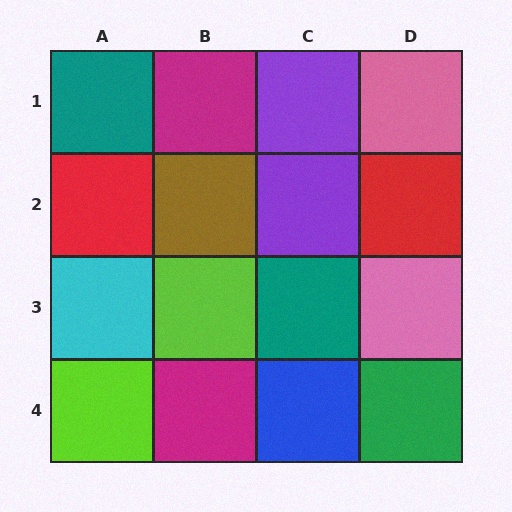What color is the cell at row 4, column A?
Lime.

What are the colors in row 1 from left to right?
Teal, magenta, purple, pink.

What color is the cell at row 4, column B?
Magenta.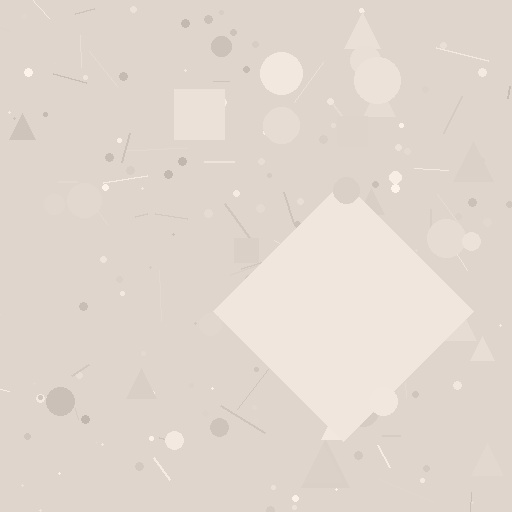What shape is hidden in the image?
A diamond is hidden in the image.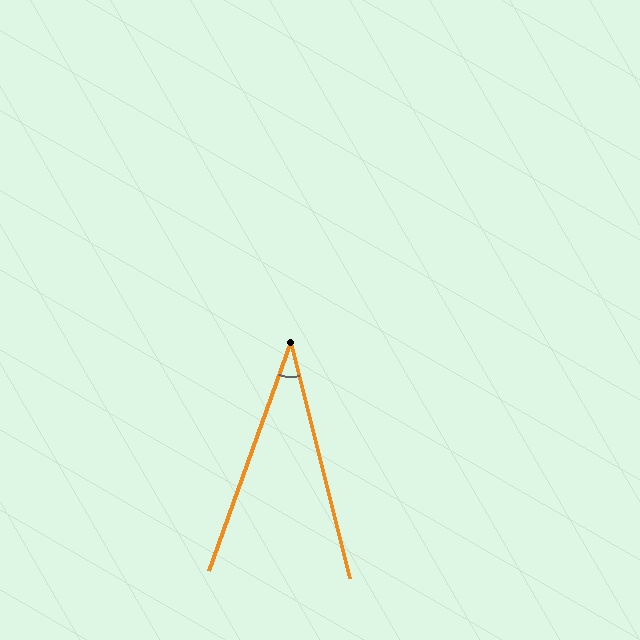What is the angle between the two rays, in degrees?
Approximately 34 degrees.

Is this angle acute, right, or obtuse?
It is acute.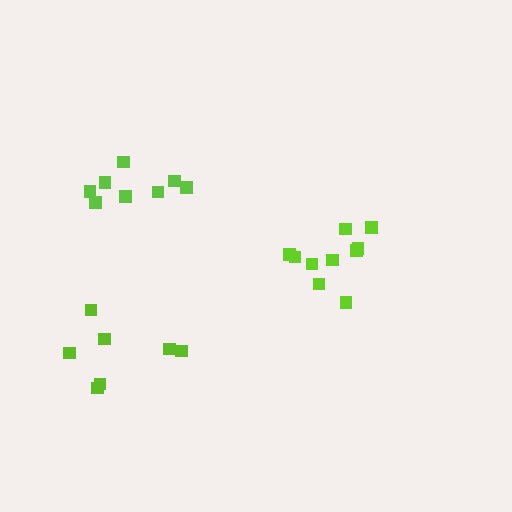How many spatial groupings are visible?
There are 3 spatial groupings.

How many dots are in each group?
Group 1: 10 dots, Group 2: 8 dots, Group 3: 7 dots (25 total).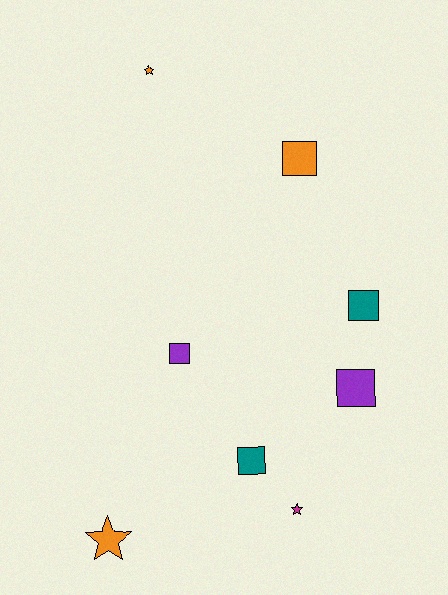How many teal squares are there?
There are 2 teal squares.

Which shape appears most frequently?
Square, with 5 objects.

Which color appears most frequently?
Orange, with 3 objects.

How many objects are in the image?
There are 8 objects.